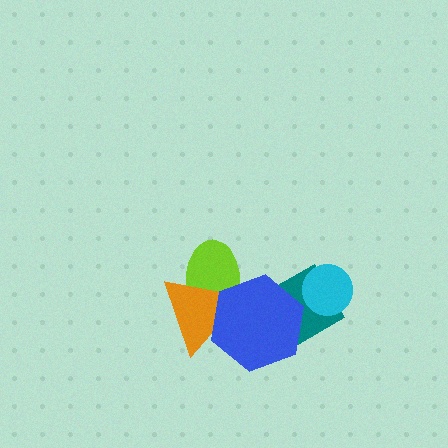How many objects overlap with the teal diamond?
2 objects overlap with the teal diamond.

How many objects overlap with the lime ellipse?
2 objects overlap with the lime ellipse.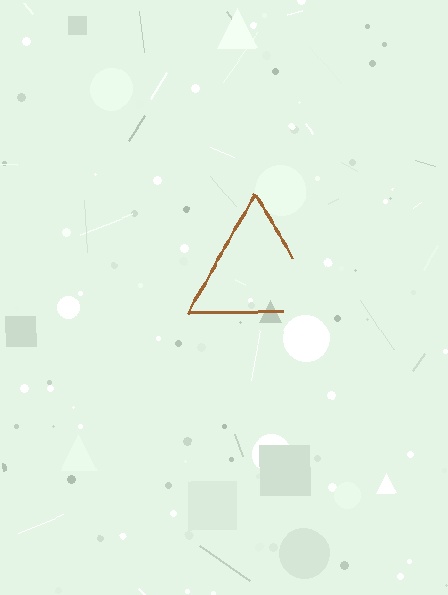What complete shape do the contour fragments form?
The contour fragments form a triangle.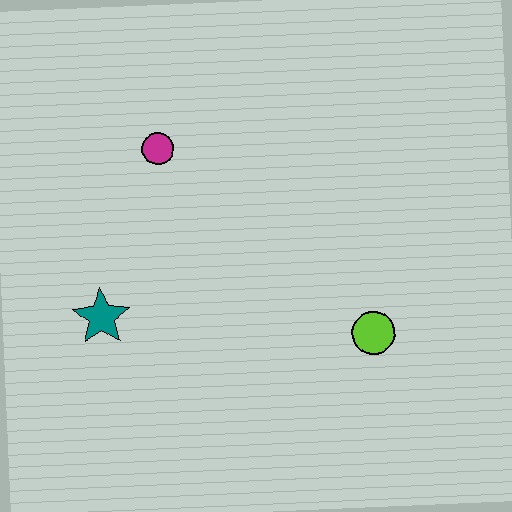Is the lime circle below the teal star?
Yes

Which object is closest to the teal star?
The magenta circle is closest to the teal star.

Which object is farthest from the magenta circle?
The lime circle is farthest from the magenta circle.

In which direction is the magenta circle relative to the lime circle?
The magenta circle is to the left of the lime circle.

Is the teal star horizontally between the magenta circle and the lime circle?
No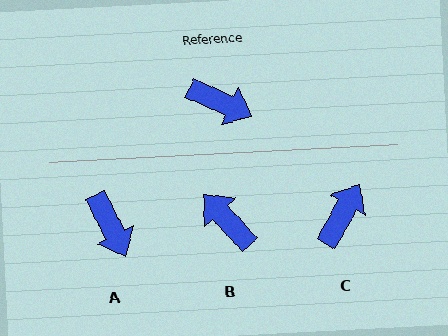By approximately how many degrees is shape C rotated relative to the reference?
Approximately 85 degrees counter-clockwise.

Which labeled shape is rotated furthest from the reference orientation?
B, about 157 degrees away.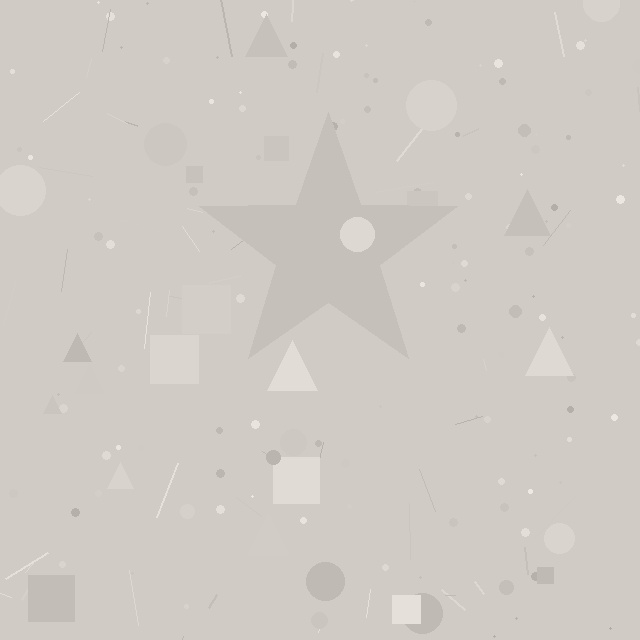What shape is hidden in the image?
A star is hidden in the image.